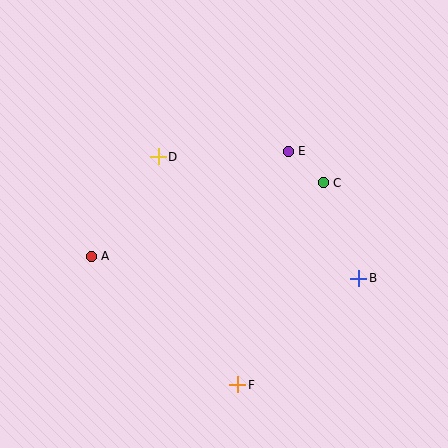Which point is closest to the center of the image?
Point D at (158, 157) is closest to the center.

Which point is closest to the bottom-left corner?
Point A is closest to the bottom-left corner.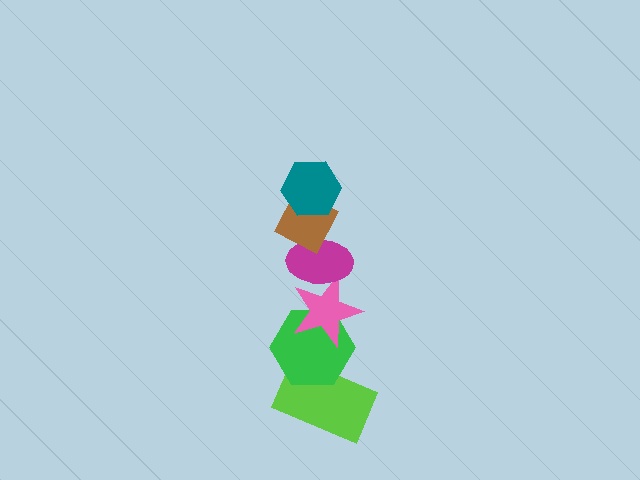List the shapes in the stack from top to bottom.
From top to bottom: the teal hexagon, the brown diamond, the magenta ellipse, the pink star, the green hexagon, the lime rectangle.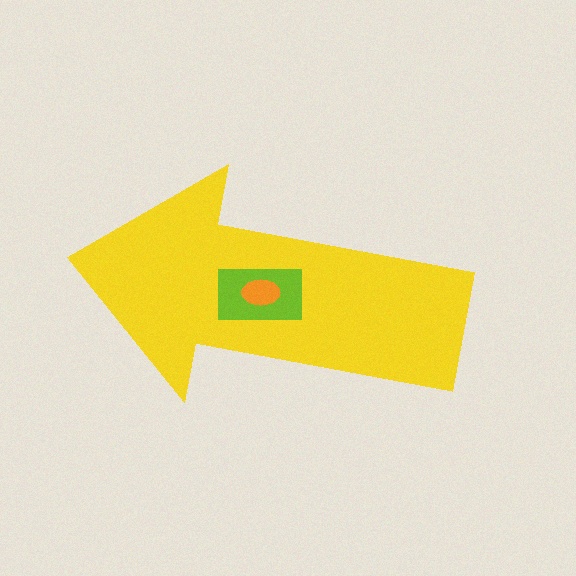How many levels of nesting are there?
3.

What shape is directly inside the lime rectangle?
The orange ellipse.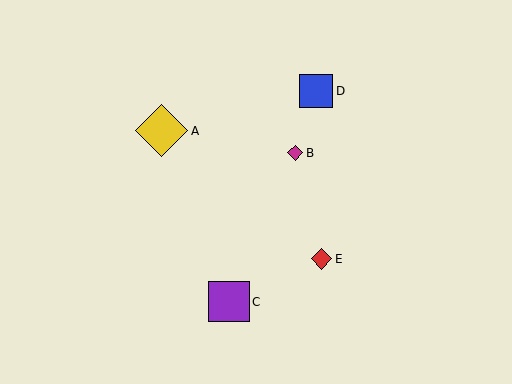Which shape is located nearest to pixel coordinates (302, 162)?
The magenta diamond (labeled B) at (295, 153) is nearest to that location.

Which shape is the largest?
The yellow diamond (labeled A) is the largest.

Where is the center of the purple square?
The center of the purple square is at (229, 302).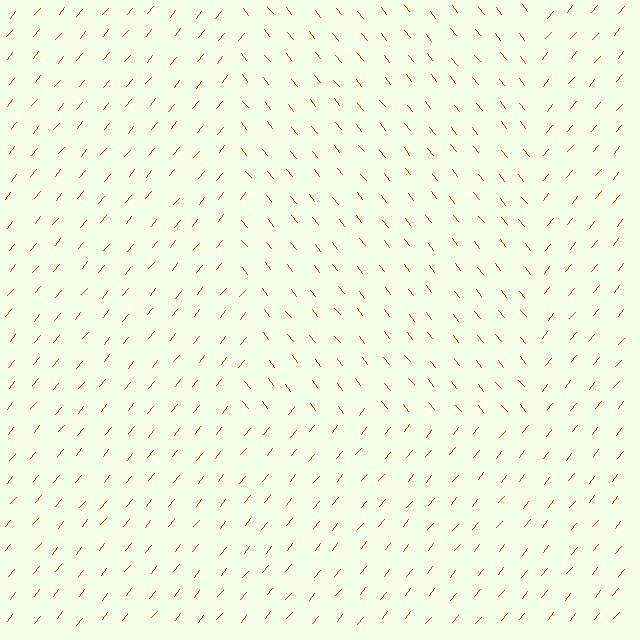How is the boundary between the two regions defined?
The boundary is defined purely by a change in line orientation (approximately 77 degrees difference). All lines are the same color and thickness.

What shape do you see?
I see a rectangle.